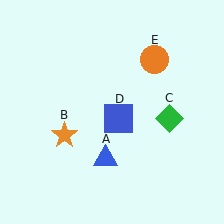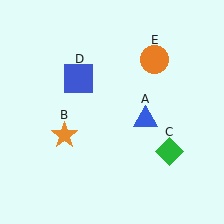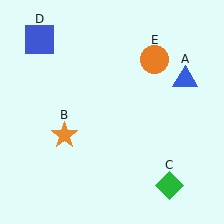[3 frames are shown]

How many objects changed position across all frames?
3 objects changed position: blue triangle (object A), green diamond (object C), blue square (object D).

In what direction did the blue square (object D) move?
The blue square (object D) moved up and to the left.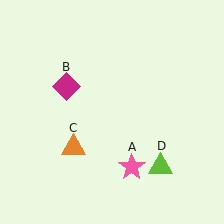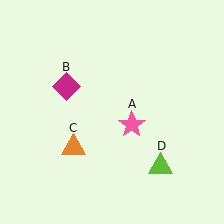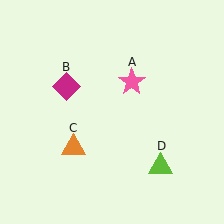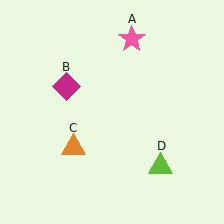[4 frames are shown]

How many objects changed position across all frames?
1 object changed position: pink star (object A).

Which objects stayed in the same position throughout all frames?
Magenta diamond (object B) and orange triangle (object C) and lime triangle (object D) remained stationary.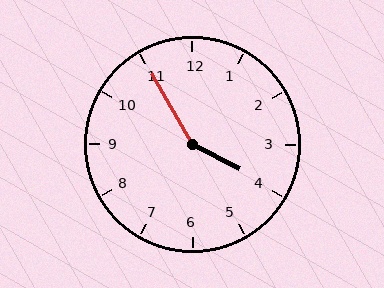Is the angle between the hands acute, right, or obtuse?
It is obtuse.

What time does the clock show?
3:55.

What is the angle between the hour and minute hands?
Approximately 148 degrees.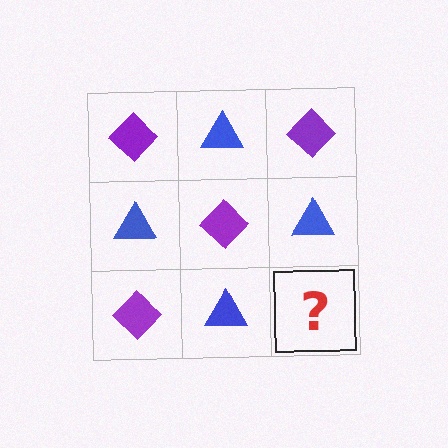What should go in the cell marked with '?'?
The missing cell should contain a purple diamond.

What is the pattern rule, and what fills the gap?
The rule is that it alternates purple diamond and blue triangle in a checkerboard pattern. The gap should be filled with a purple diamond.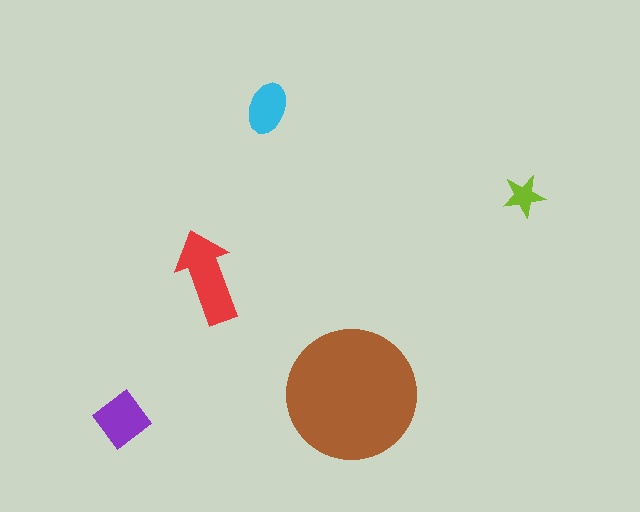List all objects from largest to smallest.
The brown circle, the red arrow, the purple diamond, the cyan ellipse, the lime star.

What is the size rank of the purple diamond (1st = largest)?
3rd.